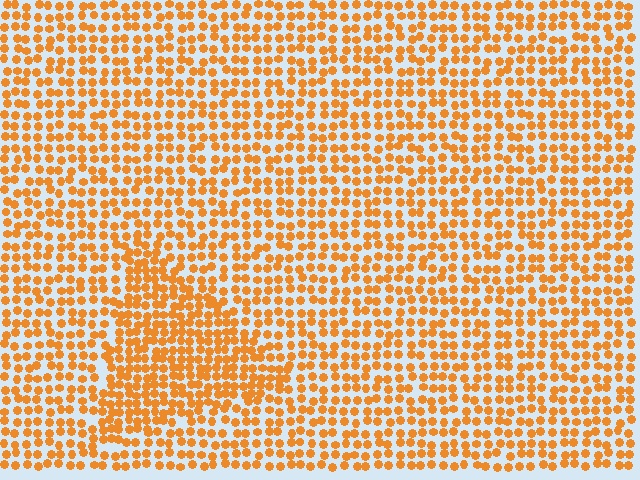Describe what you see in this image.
The image contains small orange elements arranged at two different densities. A triangle-shaped region is visible where the elements are more densely packed than the surrounding area.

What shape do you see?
I see a triangle.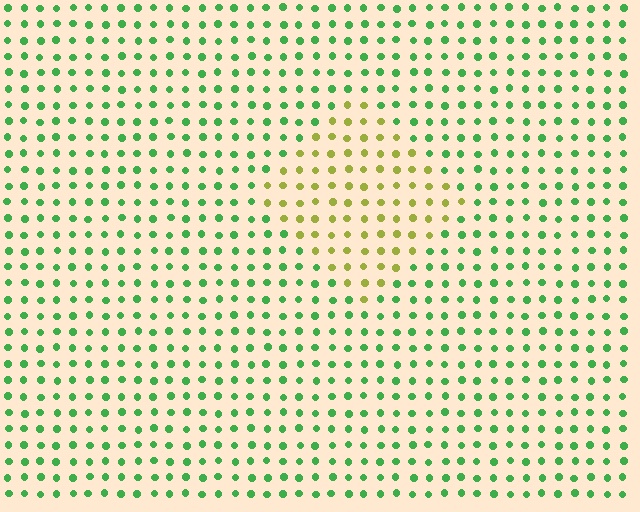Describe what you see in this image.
The image is filled with small green elements in a uniform arrangement. A diamond-shaped region is visible where the elements are tinted to a slightly different hue, forming a subtle color boundary.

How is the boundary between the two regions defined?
The boundary is defined purely by a slight shift in hue (about 55 degrees). Spacing, size, and orientation are identical on both sides.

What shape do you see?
I see a diamond.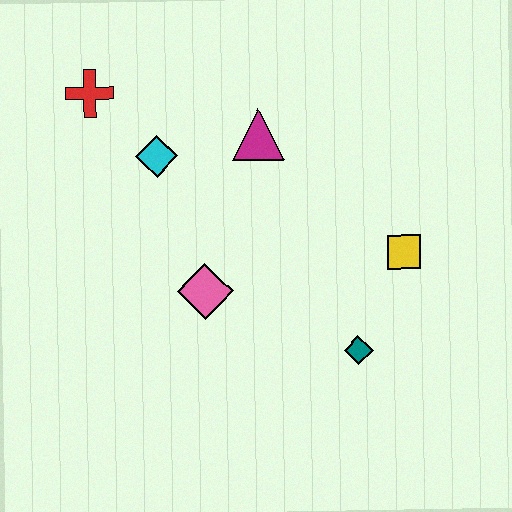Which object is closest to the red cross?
The cyan diamond is closest to the red cross.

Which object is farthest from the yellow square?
The red cross is farthest from the yellow square.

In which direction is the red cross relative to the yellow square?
The red cross is to the left of the yellow square.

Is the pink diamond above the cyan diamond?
No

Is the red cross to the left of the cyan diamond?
Yes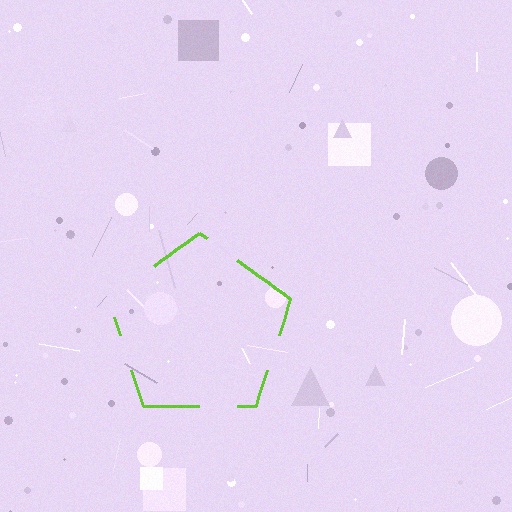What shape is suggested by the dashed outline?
The dashed outline suggests a pentagon.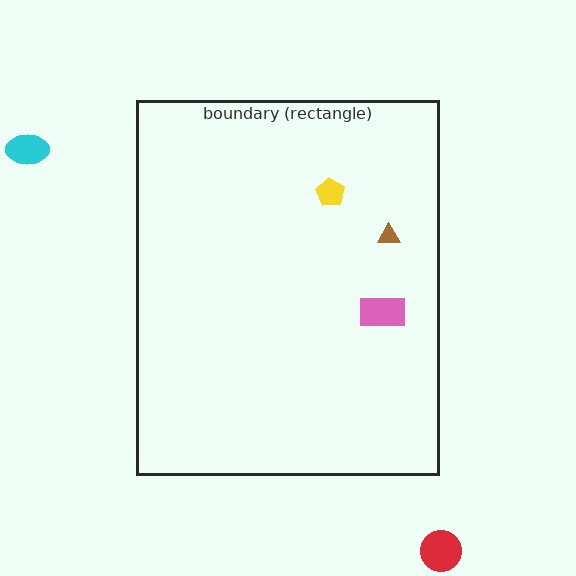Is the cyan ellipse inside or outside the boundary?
Outside.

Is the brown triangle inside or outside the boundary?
Inside.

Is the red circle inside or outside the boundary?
Outside.